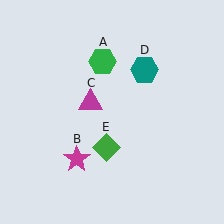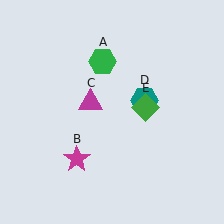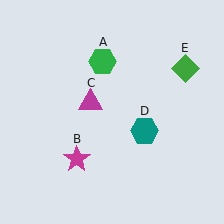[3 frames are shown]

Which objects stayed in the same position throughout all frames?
Green hexagon (object A) and magenta star (object B) and magenta triangle (object C) remained stationary.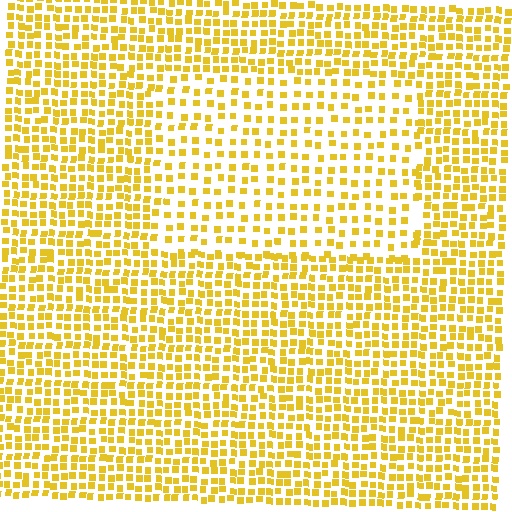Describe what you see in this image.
The image contains small yellow elements arranged at two different densities. A rectangle-shaped region is visible where the elements are less densely packed than the surrounding area.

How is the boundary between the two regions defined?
The boundary is defined by a change in element density (approximately 1.8x ratio). All elements are the same color, size, and shape.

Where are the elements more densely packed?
The elements are more densely packed outside the rectangle boundary.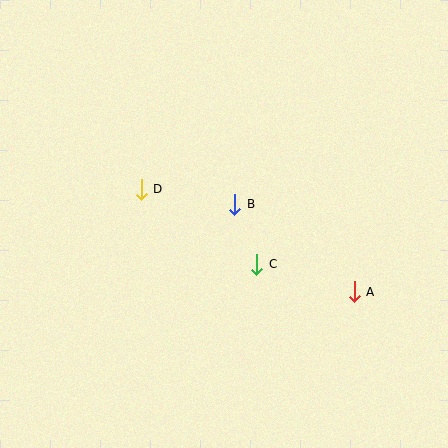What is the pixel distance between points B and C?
The distance between B and C is 64 pixels.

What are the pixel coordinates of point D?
Point D is at (141, 189).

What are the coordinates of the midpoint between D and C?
The midpoint between D and C is at (199, 227).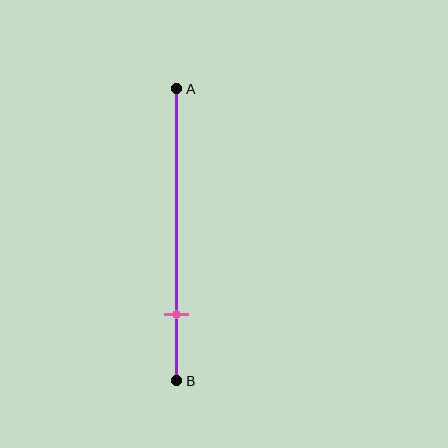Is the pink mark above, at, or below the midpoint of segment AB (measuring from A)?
The pink mark is below the midpoint of segment AB.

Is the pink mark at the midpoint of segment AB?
No, the mark is at about 75% from A, not at the 50% midpoint.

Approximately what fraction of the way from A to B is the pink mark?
The pink mark is approximately 75% of the way from A to B.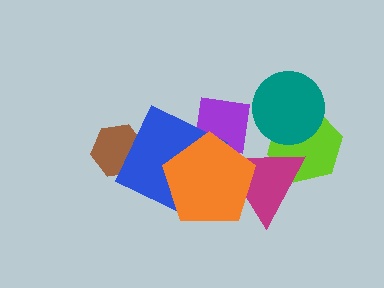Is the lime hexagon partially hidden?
Yes, it is partially covered by another shape.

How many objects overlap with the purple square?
3 objects overlap with the purple square.